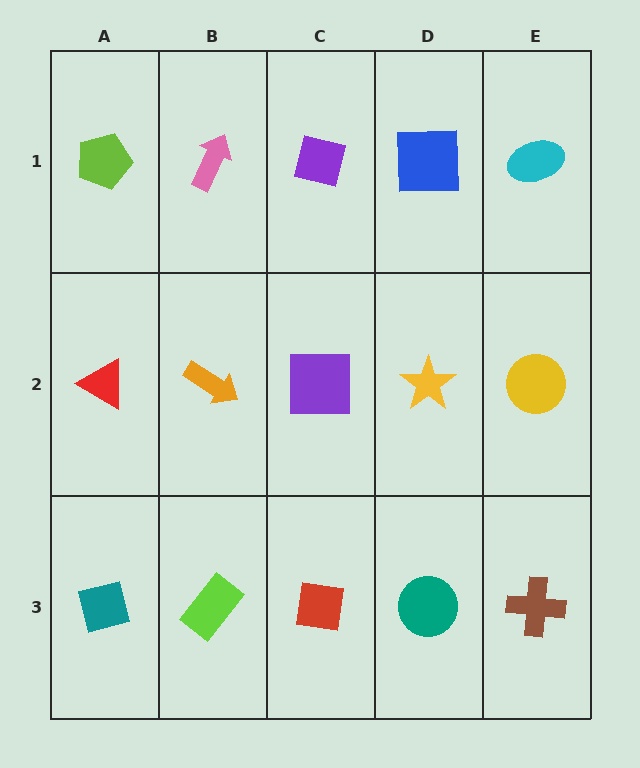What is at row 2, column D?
A yellow star.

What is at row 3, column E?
A brown cross.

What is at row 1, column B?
A pink arrow.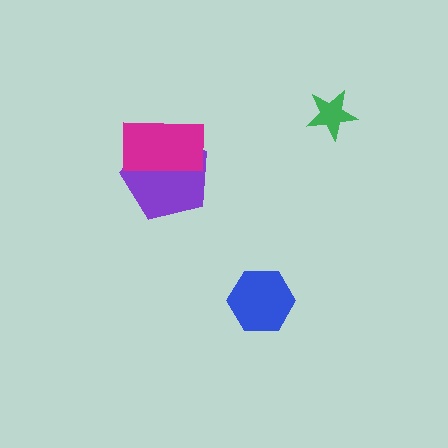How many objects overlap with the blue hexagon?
0 objects overlap with the blue hexagon.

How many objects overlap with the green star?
0 objects overlap with the green star.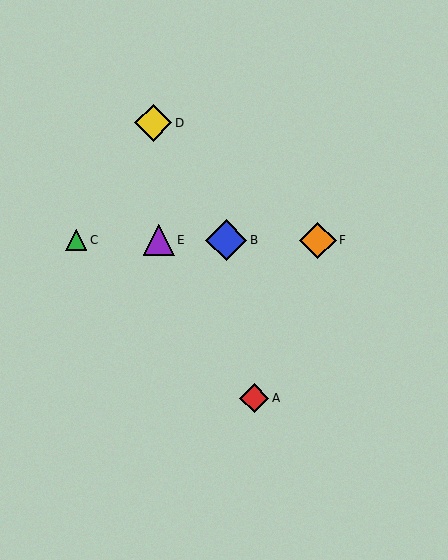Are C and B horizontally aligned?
Yes, both are at y≈240.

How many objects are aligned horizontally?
4 objects (B, C, E, F) are aligned horizontally.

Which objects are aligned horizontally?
Objects B, C, E, F are aligned horizontally.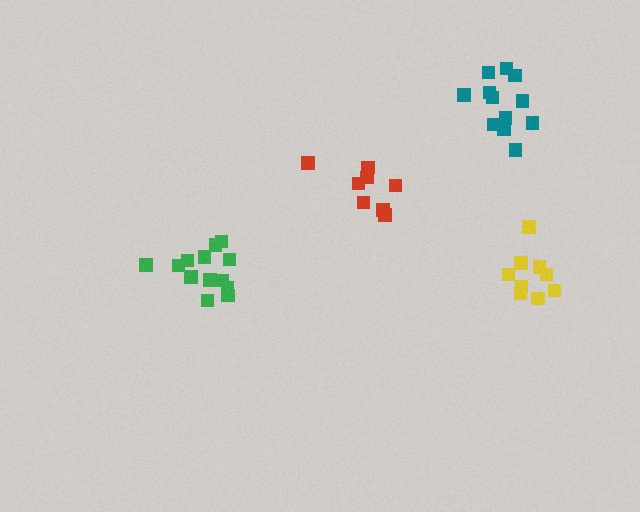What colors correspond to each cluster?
The clusters are colored: red, green, teal, yellow.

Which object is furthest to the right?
The yellow cluster is rightmost.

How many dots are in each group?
Group 1: 8 dots, Group 2: 13 dots, Group 3: 13 dots, Group 4: 9 dots (43 total).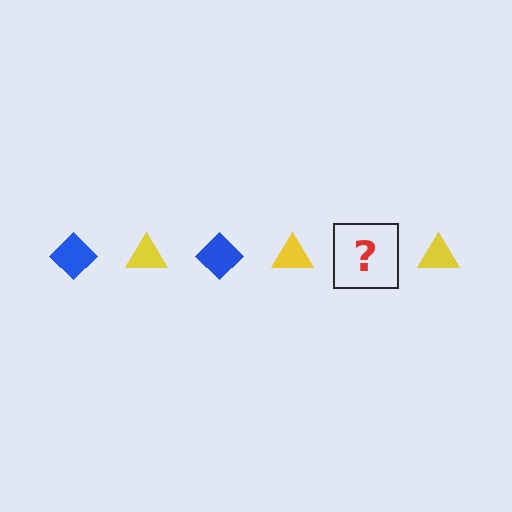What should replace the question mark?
The question mark should be replaced with a blue diamond.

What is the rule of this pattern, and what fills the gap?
The rule is that the pattern alternates between blue diamond and yellow triangle. The gap should be filled with a blue diamond.